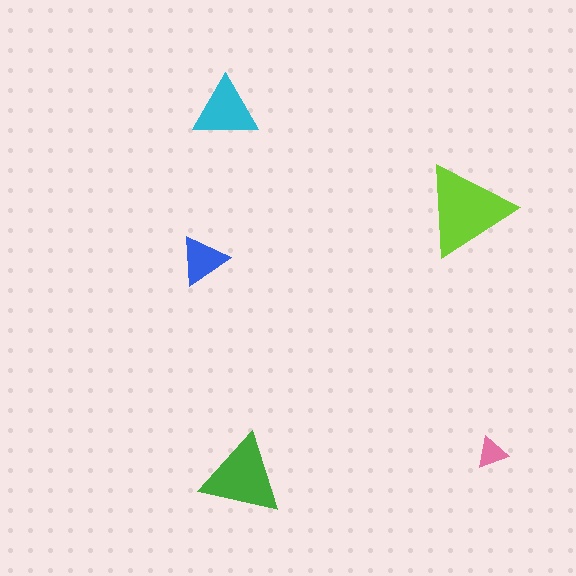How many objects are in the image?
There are 5 objects in the image.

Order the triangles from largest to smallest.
the lime one, the green one, the cyan one, the blue one, the pink one.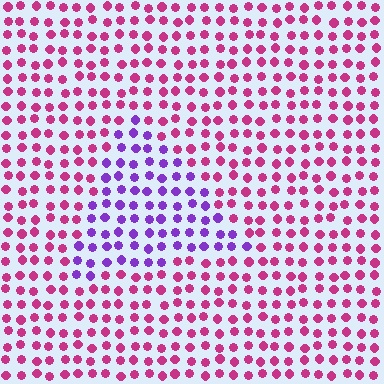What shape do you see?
I see a triangle.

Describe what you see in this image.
The image is filled with small magenta elements in a uniform arrangement. A triangle-shaped region is visible where the elements are tinted to a slightly different hue, forming a subtle color boundary.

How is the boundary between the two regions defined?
The boundary is defined purely by a slight shift in hue (about 54 degrees). Spacing, size, and orientation are identical on both sides.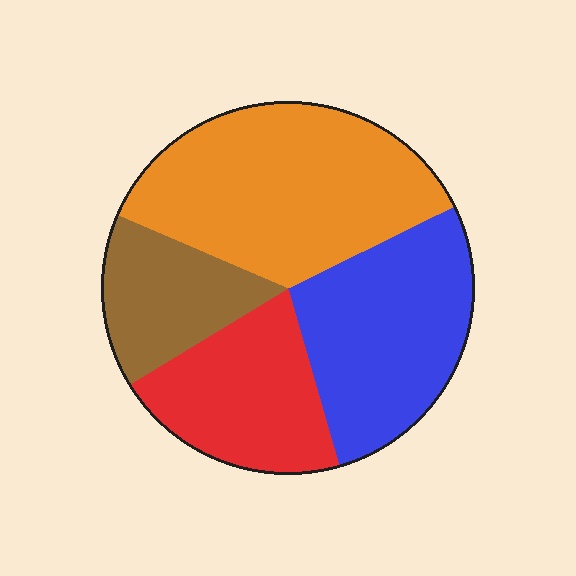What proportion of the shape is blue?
Blue covers about 30% of the shape.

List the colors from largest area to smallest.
From largest to smallest: orange, blue, red, brown.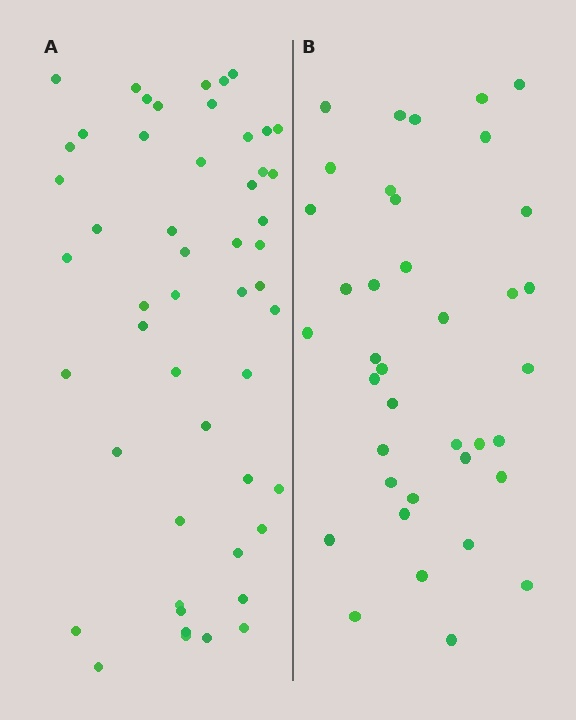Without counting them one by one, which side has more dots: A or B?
Region A (the left region) has more dots.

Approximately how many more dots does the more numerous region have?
Region A has approximately 15 more dots than region B.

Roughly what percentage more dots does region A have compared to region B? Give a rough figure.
About 35% more.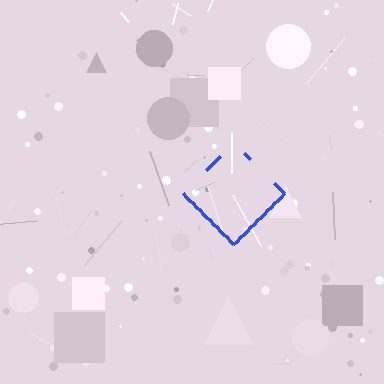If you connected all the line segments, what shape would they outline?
They would outline a diamond.